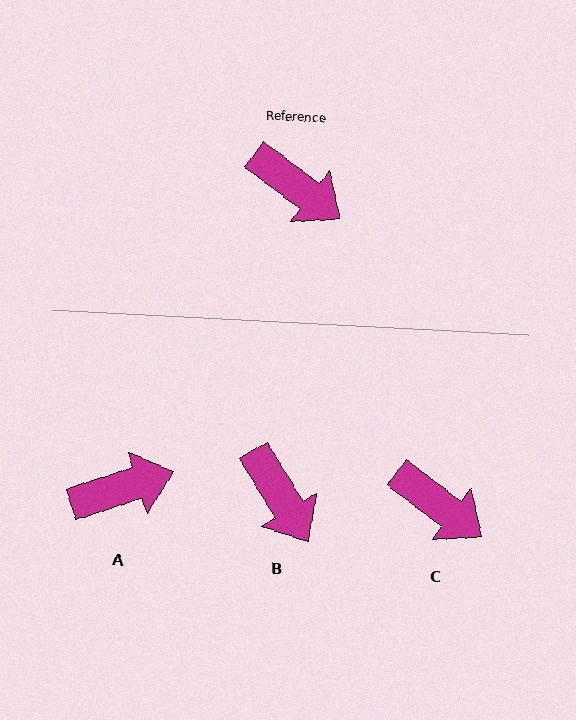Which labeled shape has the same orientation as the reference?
C.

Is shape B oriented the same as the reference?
No, it is off by about 22 degrees.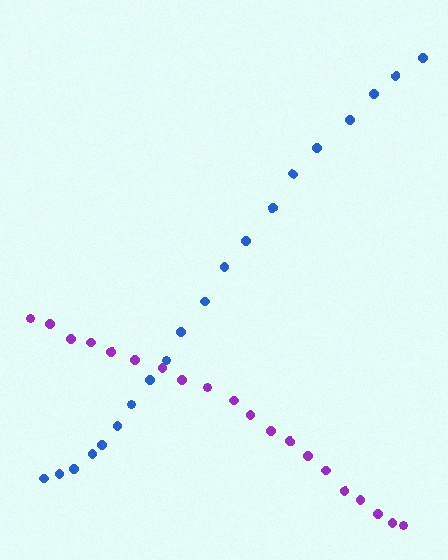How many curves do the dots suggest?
There are 2 distinct paths.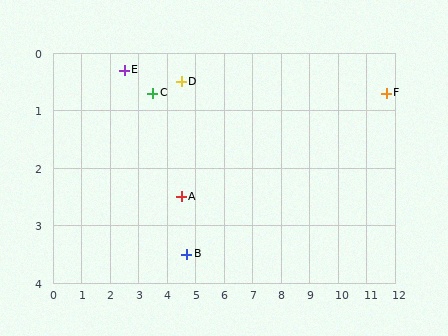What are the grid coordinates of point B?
Point B is at approximately (4.7, 3.5).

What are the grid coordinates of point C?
Point C is at approximately (3.5, 0.7).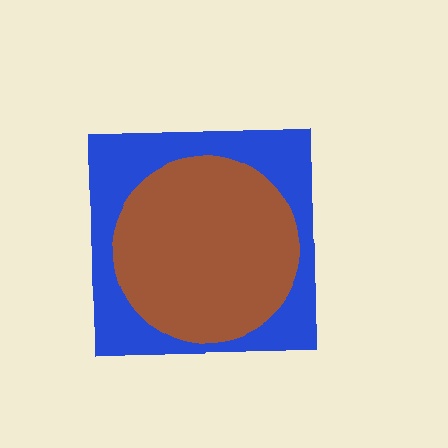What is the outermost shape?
The blue square.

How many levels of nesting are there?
2.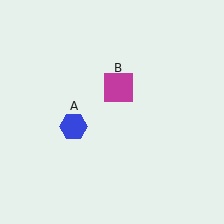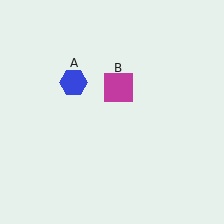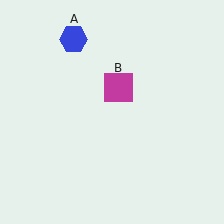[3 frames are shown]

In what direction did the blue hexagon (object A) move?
The blue hexagon (object A) moved up.